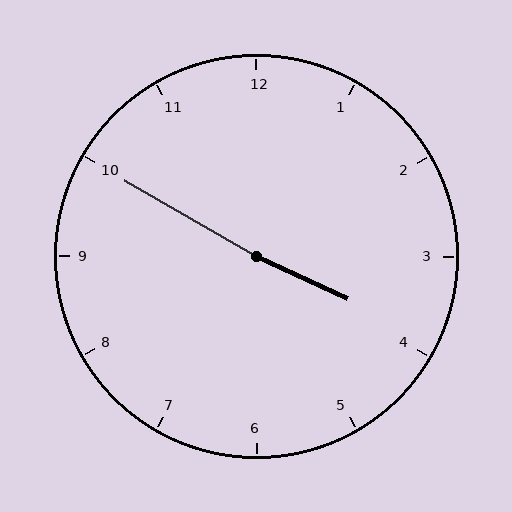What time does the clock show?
3:50.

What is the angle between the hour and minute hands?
Approximately 175 degrees.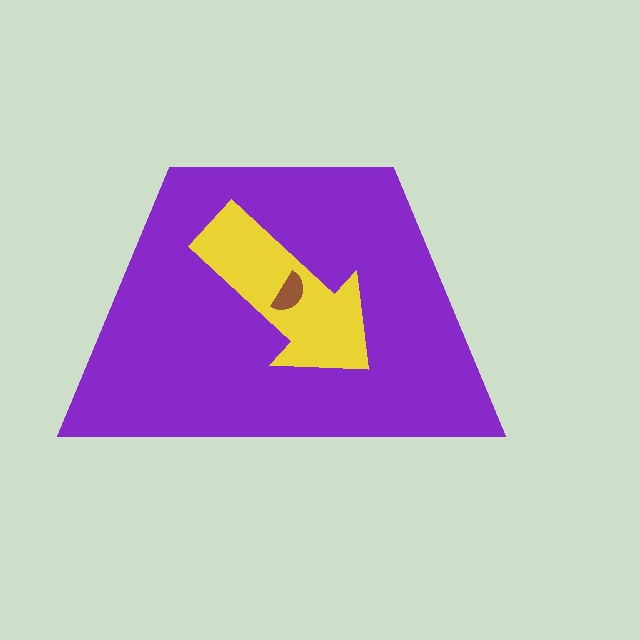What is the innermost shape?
The brown semicircle.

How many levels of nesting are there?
3.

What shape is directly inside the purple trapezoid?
The yellow arrow.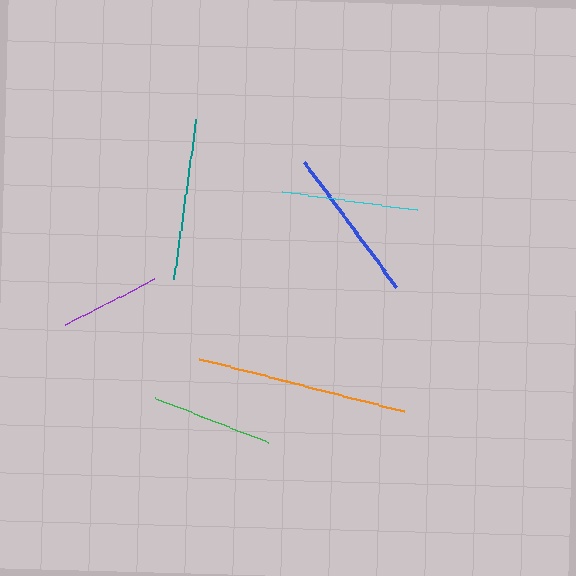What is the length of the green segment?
The green segment is approximately 121 pixels long.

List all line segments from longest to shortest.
From longest to shortest: orange, teal, blue, cyan, green, purple.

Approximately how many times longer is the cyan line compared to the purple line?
The cyan line is approximately 1.4 times the length of the purple line.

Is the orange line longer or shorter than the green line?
The orange line is longer than the green line.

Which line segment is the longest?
The orange line is the longest at approximately 211 pixels.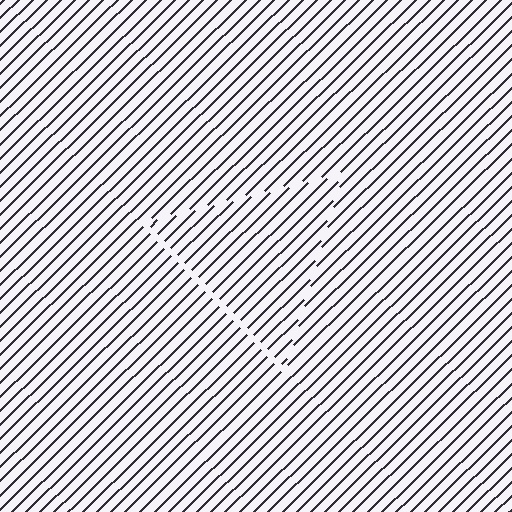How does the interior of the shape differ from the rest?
The interior of the shape contains the same grating, shifted by half a period — the contour is defined by the phase discontinuity where line-ends from the inner and outer gratings abut.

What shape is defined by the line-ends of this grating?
An illusory triangle. The interior of the shape contains the same grating, shifted by half a period — the contour is defined by the phase discontinuity where line-ends from the inner and outer gratings abut.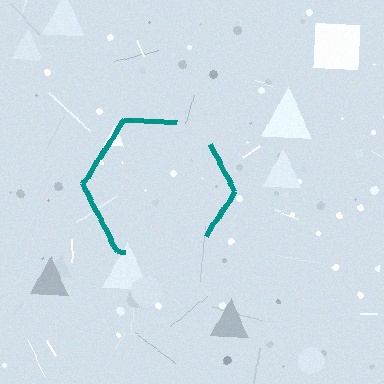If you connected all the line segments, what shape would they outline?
They would outline a hexagon.